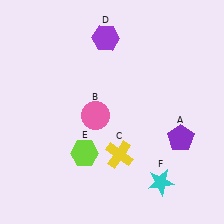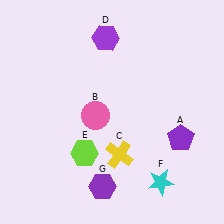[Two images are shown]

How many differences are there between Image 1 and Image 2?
There is 1 difference between the two images.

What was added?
A purple hexagon (G) was added in Image 2.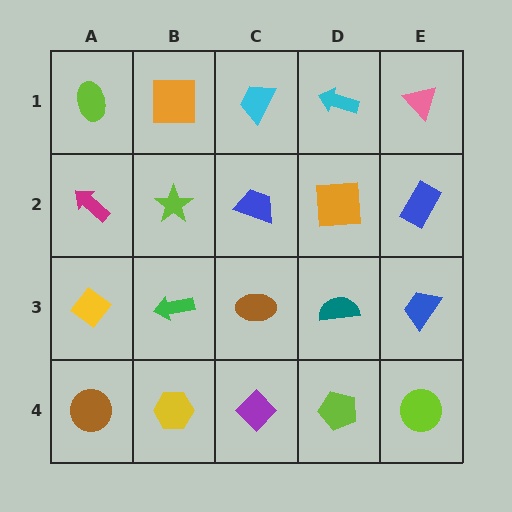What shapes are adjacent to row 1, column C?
A blue trapezoid (row 2, column C), an orange square (row 1, column B), a cyan arrow (row 1, column D).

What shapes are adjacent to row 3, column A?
A magenta arrow (row 2, column A), a brown circle (row 4, column A), a green arrow (row 3, column B).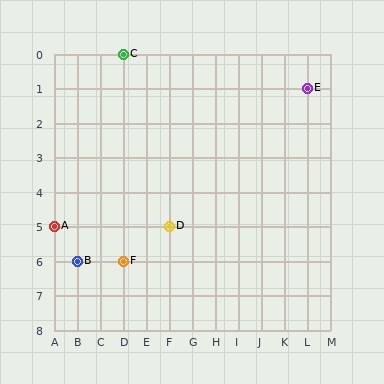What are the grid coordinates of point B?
Point B is at grid coordinates (B, 6).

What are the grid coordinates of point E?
Point E is at grid coordinates (L, 1).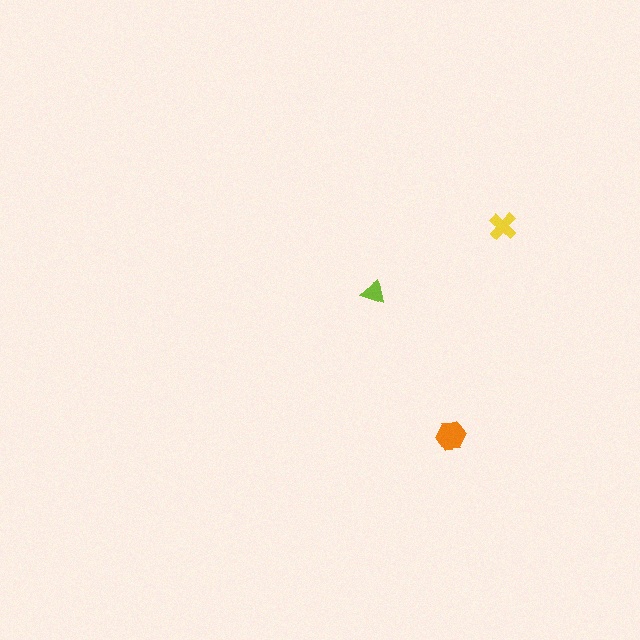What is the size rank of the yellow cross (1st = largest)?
2nd.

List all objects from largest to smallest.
The orange hexagon, the yellow cross, the lime triangle.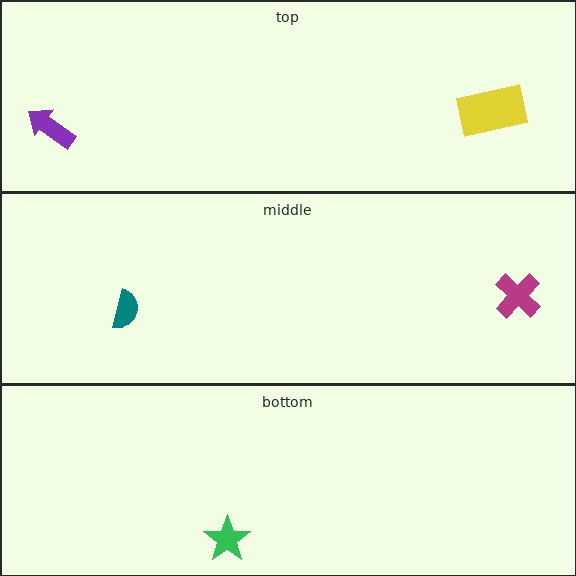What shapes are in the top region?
The yellow rectangle, the purple arrow.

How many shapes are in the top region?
2.